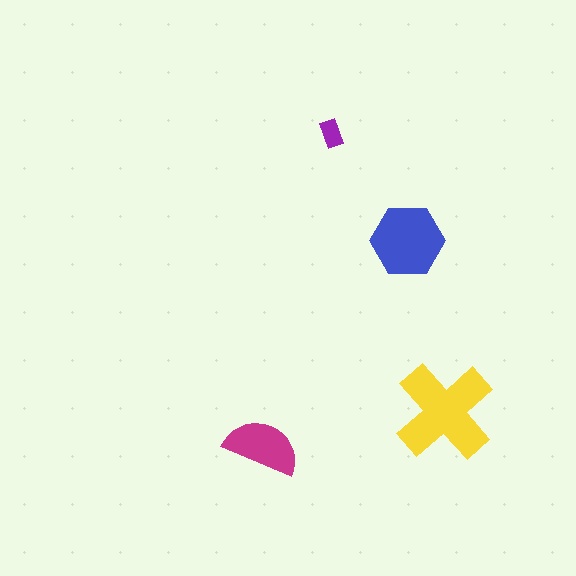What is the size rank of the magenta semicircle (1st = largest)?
3rd.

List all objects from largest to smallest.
The yellow cross, the blue hexagon, the magenta semicircle, the purple rectangle.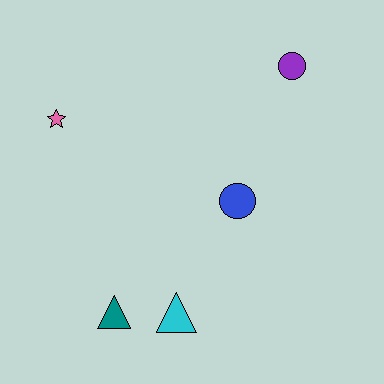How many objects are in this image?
There are 5 objects.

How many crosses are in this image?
There are no crosses.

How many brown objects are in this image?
There are no brown objects.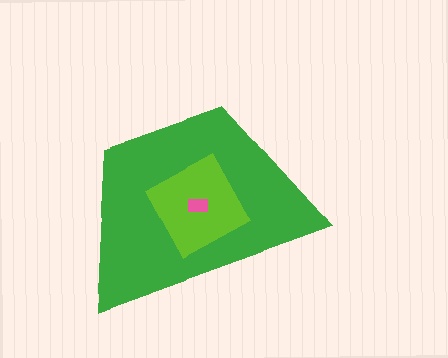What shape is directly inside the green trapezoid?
The lime square.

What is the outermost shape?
The green trapezoid.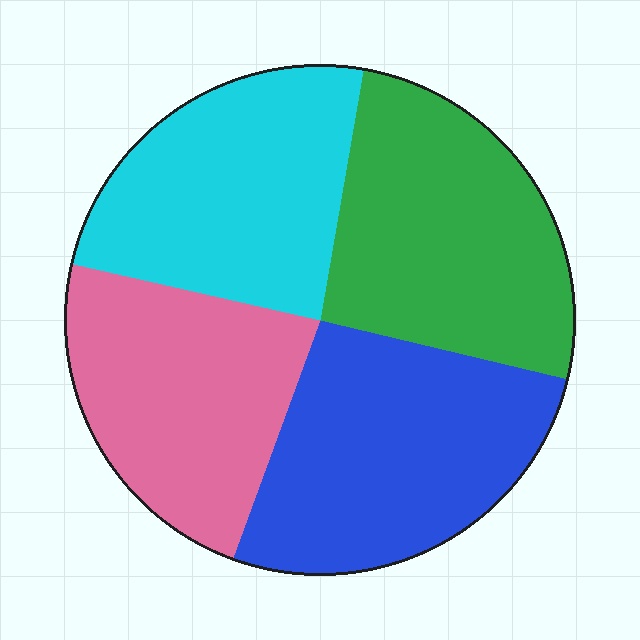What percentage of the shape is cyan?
Cyan takes up less than a quarter of the shape.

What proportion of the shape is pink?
Pink takes up between a sixth and a third of the shape.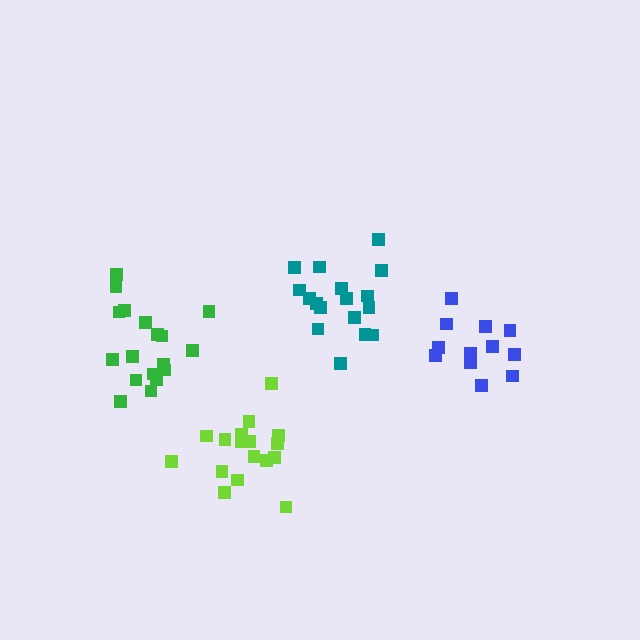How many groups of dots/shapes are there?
There are 4 groups.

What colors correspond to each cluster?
The clusters are colored: lime, teal, green, blue.